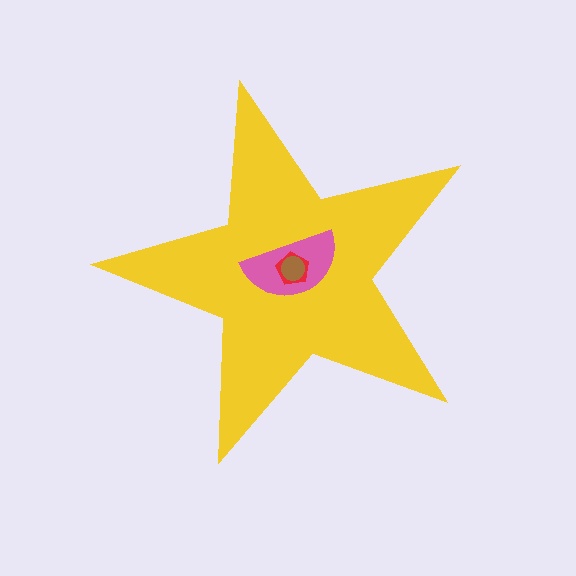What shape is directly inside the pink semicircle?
The red pentagon.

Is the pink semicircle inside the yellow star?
Yes.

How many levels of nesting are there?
4.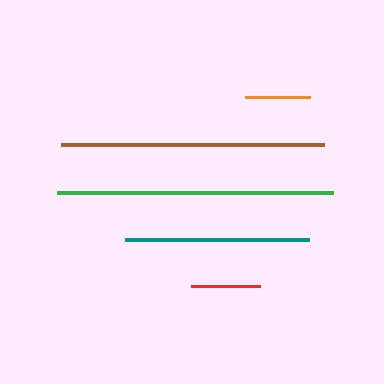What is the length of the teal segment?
The teal segment is approximately 184 pixels long.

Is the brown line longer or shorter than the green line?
The green line is longer than the brown line.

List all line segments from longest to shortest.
From longest to shortest: green, brown, teal, red, orange.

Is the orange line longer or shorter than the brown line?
The brown line is longer than the orange line.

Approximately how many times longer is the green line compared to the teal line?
The green line is approximately 1.5 times the length of the teal line.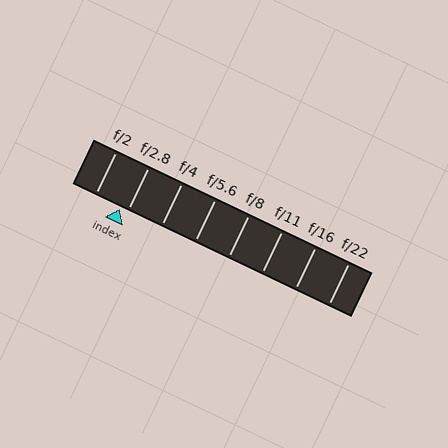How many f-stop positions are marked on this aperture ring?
There are 8 f-stop positions marked.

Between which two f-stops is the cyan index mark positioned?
The index mark is between f/2 and f/2.8.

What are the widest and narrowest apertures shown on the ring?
The widest aperture shown is f/2 and the narrowest is f/22.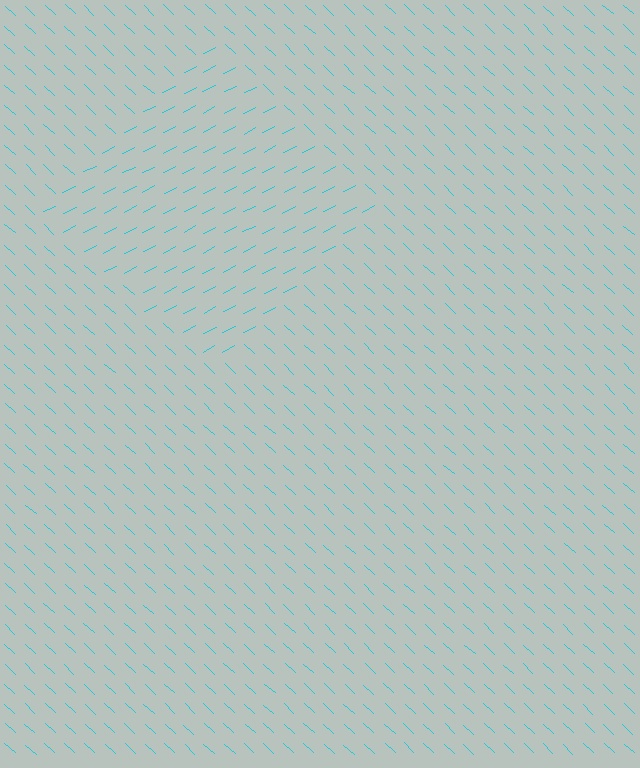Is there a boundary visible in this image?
Yes, there is a texture boundary formed by a change in line orientation.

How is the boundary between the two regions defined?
The boundary is defined purely by a change in line orientation (approximately 70 degrees difference). All lines are the same color and thickness.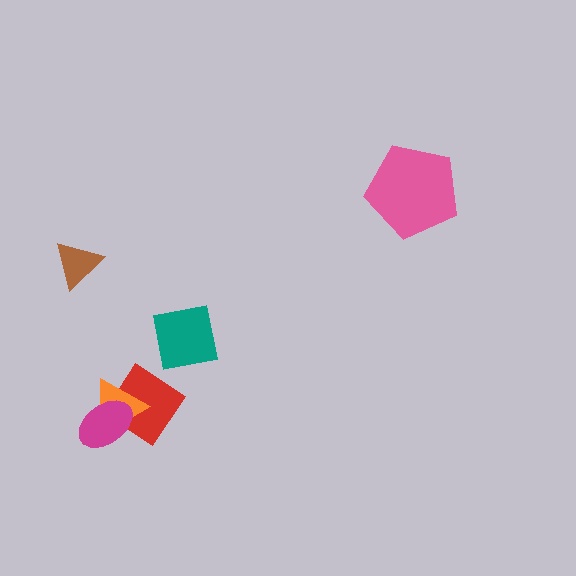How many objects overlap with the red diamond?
2 objects overlap with the red diamond.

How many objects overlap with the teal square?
0 objects overlap with the teal square.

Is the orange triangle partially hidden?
Yes, it is partially covered by another shape.